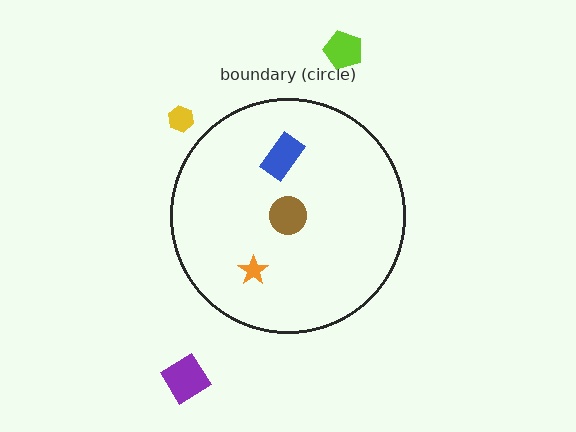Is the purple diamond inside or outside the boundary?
Outside.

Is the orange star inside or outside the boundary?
Inside.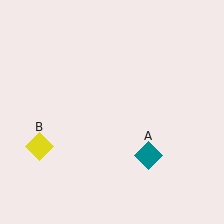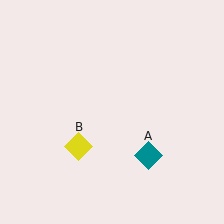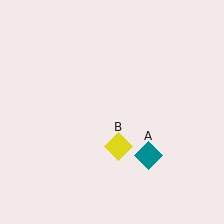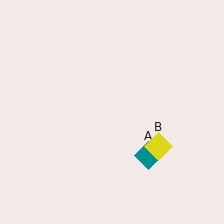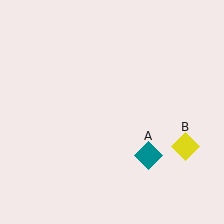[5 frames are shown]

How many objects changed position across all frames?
1 object changed position: yellow diamond (object B).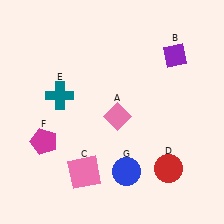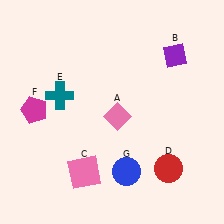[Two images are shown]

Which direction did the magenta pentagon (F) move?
The magenta pentagon (F) moved up.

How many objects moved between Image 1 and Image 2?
1 object moved between the two images.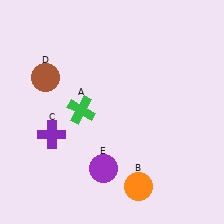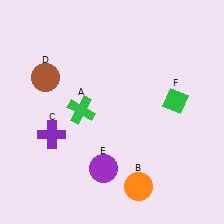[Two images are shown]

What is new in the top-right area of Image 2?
A green diamond (F) was added in the top-right area of Image 2.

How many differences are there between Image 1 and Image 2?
There is 1 difference between the two images.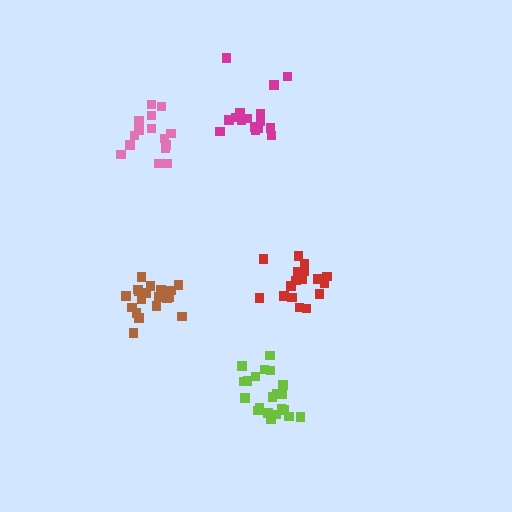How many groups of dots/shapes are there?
There are 5 groups.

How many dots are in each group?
Group 1: 15 dots, Group 2: 17 dots, Group 3: 21 dots, Group 4: 20 dots, Group 5: 16 dots (89 total).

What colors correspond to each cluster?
The clusters are colored: pink, red, lime, brown, magenta.